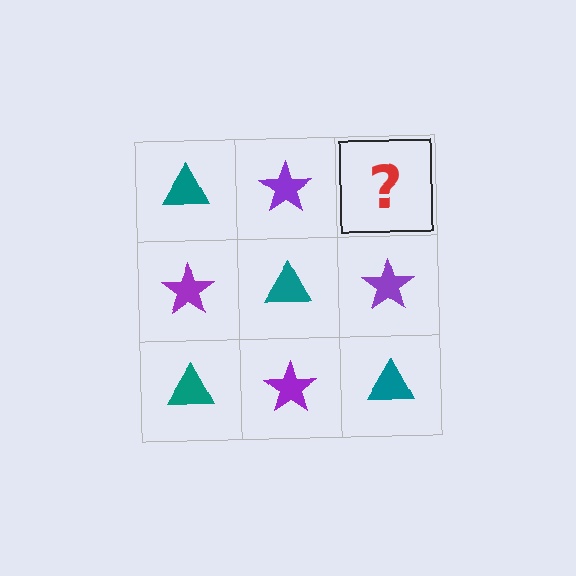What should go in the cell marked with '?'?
The missing cell should contain a teal triangle.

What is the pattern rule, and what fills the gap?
The rule is that it alternates teal triangle and purple star in a checkerboard pattern. The gap should be filled with a teal triangle.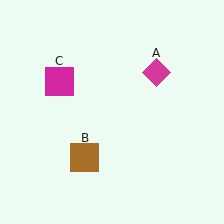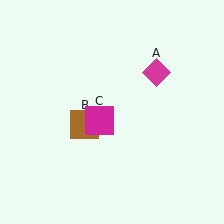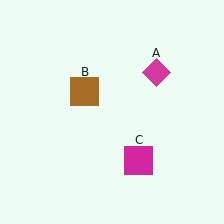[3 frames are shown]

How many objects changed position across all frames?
2 objects changed position: brown square (object B), magenta square (object C).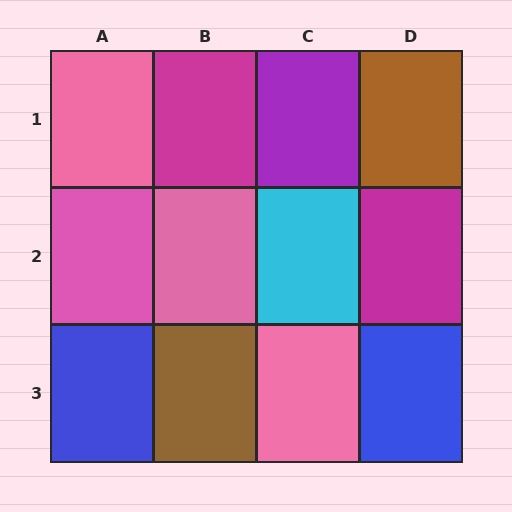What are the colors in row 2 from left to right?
Pink, pink, cyan, magenta.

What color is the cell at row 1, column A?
Pink.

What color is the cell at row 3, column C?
Pink.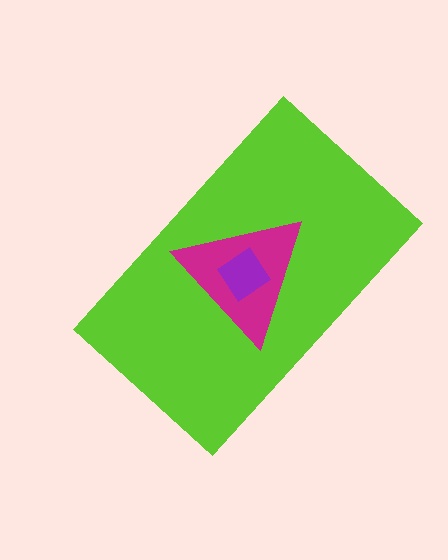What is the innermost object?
The purple diamond.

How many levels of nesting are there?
3.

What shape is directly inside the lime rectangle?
The magenta triangle.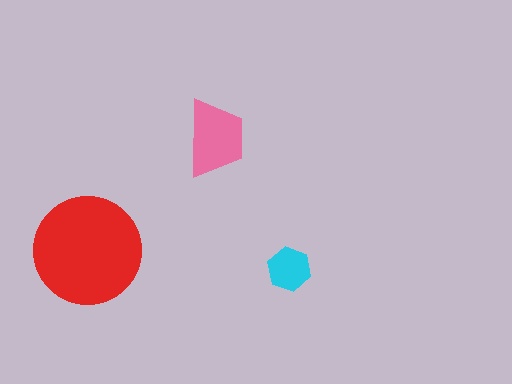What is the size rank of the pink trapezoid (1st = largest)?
2nd.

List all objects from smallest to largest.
The cyan hexagon, the pink trapezoid, the red circle.